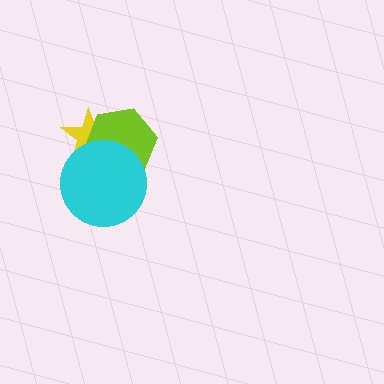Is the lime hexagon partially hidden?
Yes, it is partially covered by another shape.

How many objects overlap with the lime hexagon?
2 objects overlap with the lime hexagon.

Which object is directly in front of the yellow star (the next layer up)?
The lime hexagon is directly in front of the yellow star.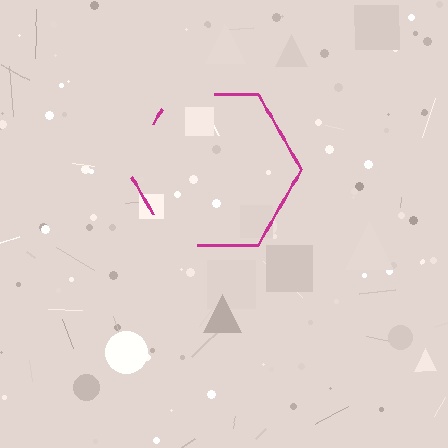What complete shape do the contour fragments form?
The contour fragments form a hexagon.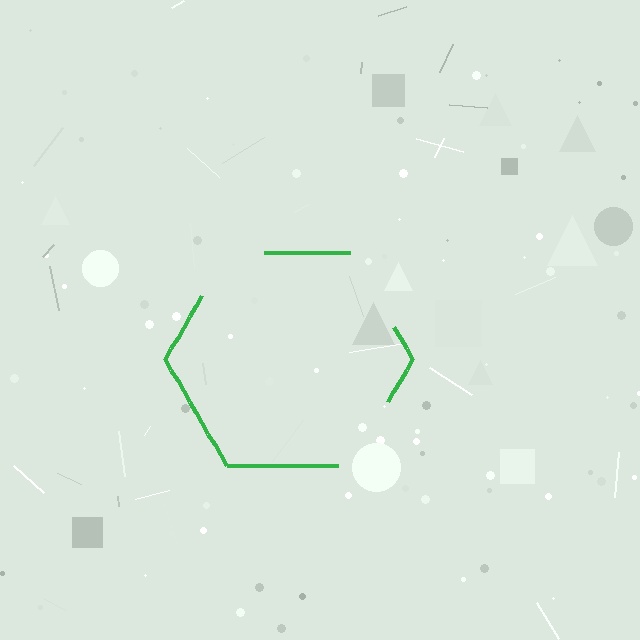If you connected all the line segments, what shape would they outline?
They would outline a hexagon.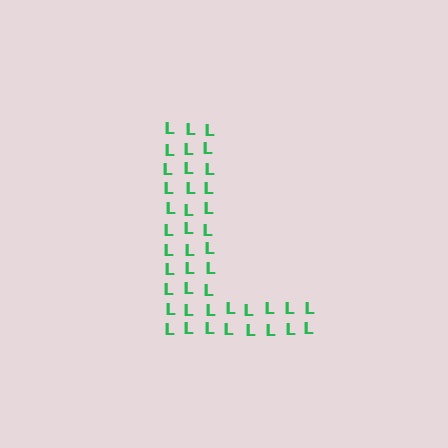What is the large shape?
The large shape is the letter L.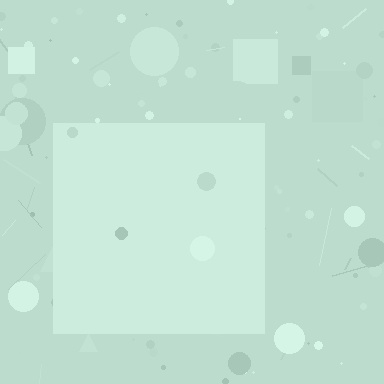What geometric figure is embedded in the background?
A square is embedded in the background.